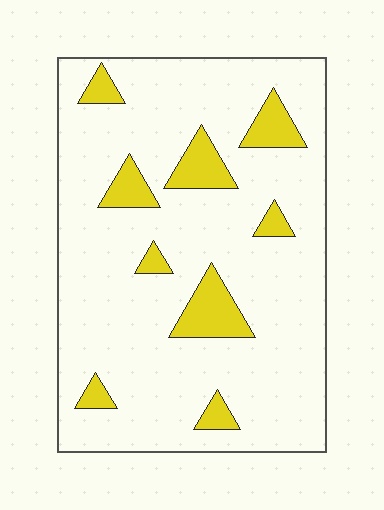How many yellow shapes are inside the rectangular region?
9.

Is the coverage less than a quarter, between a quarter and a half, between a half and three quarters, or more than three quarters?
Less than a quarter.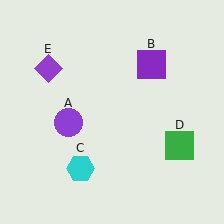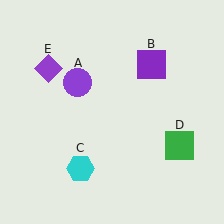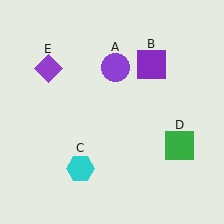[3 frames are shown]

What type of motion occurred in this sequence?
The purple circle (object A) rotated clockwise around the center of the scene.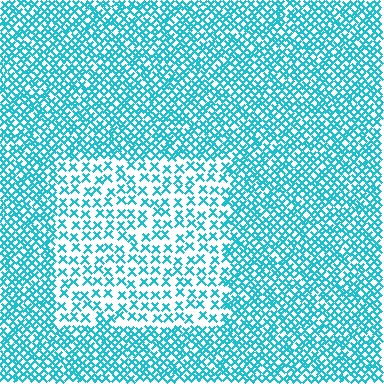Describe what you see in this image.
The image contains small cyan elements arranged at two different densities. A rectangle-shaped region is visible where the elements are less densely packed than the surrounding area.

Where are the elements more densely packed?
The elements are more densely packed outside the rectangle boundary.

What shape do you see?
I see a rectangle.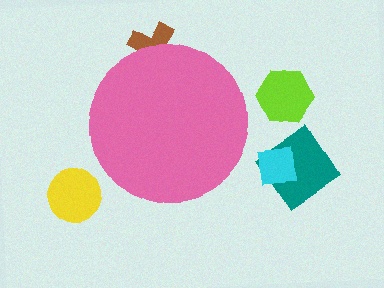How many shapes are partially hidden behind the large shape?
1 shape is partially hidden.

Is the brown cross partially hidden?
Yes, the brown cross is partially hidden behind the pink circle.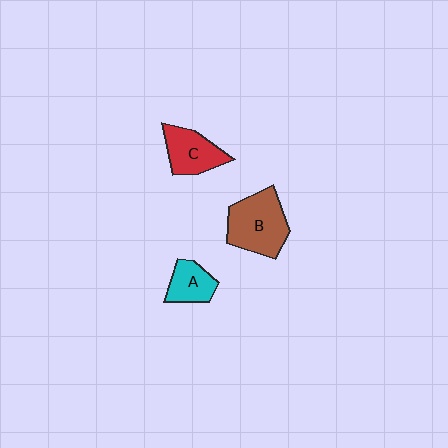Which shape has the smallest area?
Shape A (cyan).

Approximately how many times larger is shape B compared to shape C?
Approximately 1.4 times.